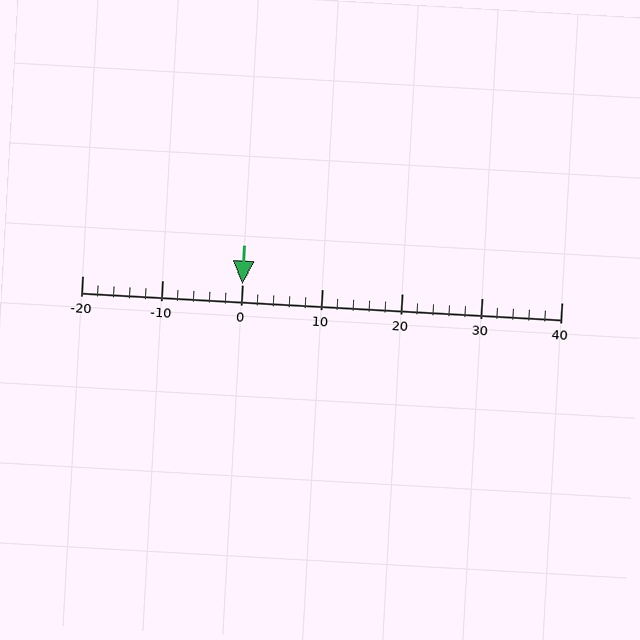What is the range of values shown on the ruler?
The ruler shows values from -20 to 40.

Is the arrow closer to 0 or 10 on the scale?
The arrow is closer to 0.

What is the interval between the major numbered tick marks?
The major tick marks are spaced 10 units apart.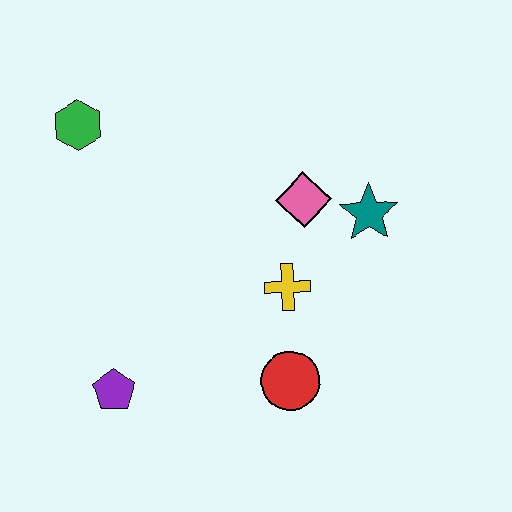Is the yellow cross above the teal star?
No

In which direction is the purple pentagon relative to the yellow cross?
The purple pentagon is to the left of the yellow cross.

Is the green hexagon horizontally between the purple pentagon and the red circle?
No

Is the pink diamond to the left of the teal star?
Yes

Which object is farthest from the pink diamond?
The purple pentagon is farthest from the pink diamond.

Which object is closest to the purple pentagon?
The red circle is closest to the purple pentagon.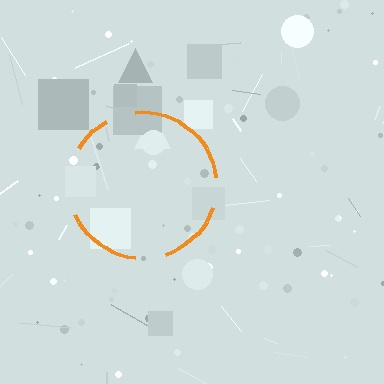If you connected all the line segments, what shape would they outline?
They would outline a circle.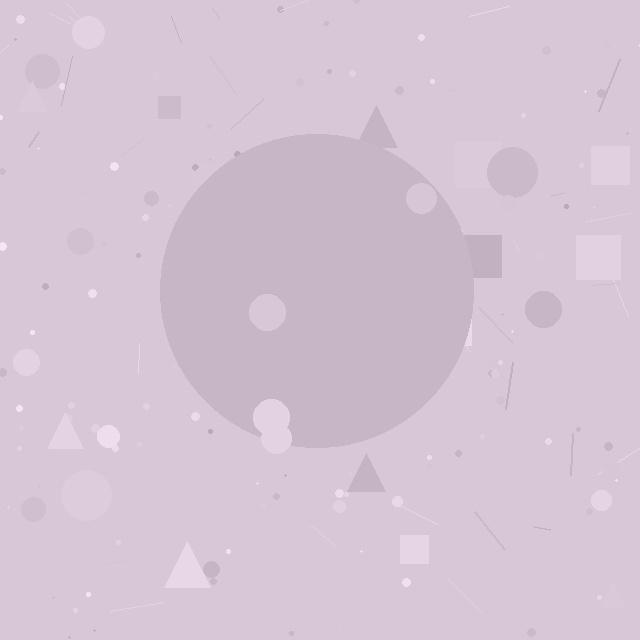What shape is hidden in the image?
A circle is hidden in the image.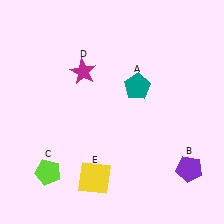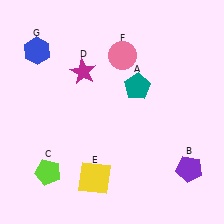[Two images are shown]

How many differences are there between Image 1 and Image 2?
There are 2 differences between the two images.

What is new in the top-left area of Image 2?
A blue hexagon (G) was added in the top-left area of Image 2.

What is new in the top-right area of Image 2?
A pink circle (F) was added in the top-right area of Image 2.